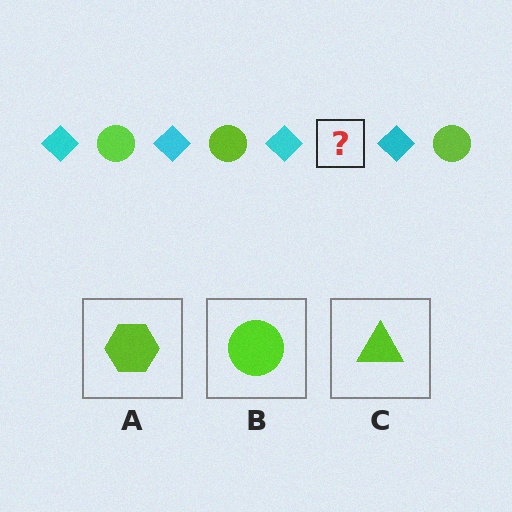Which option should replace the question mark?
Option B.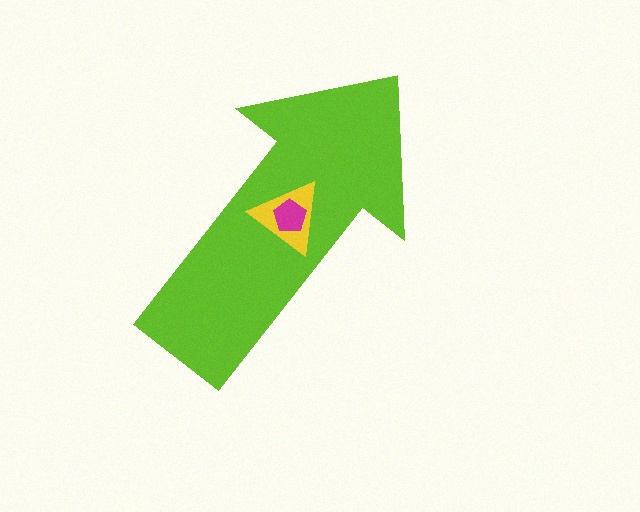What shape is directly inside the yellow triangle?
The magenta pentagon.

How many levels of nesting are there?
3.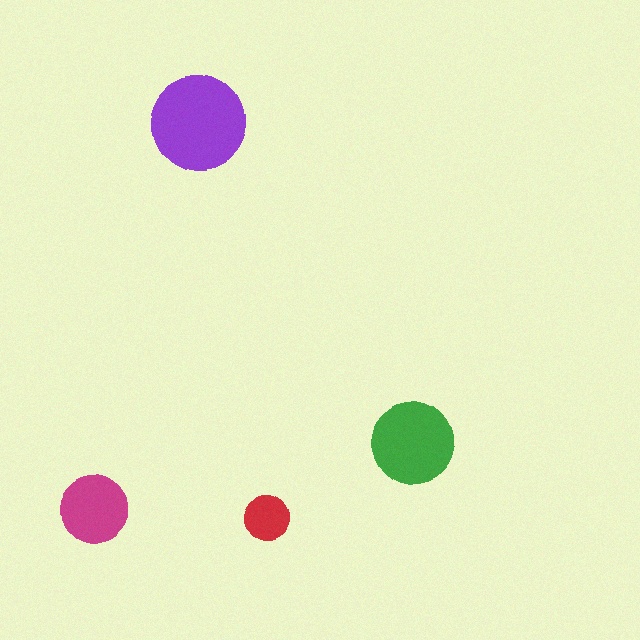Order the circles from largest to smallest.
the purple one, the green one, the magenta one, the red one.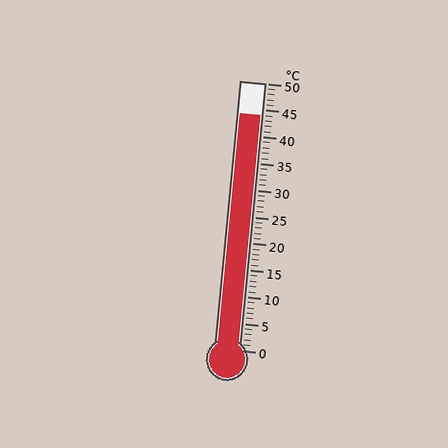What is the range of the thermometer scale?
The thermometer scale ranges from 0°C to 50°C.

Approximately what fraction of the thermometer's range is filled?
The thermometer is filled to approximately 90% of its range.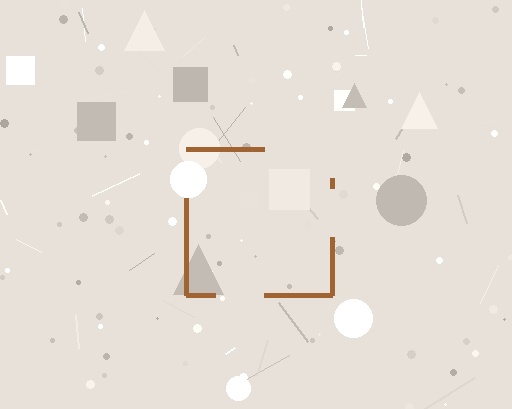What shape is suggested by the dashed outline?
The dashed outline suggests a square.